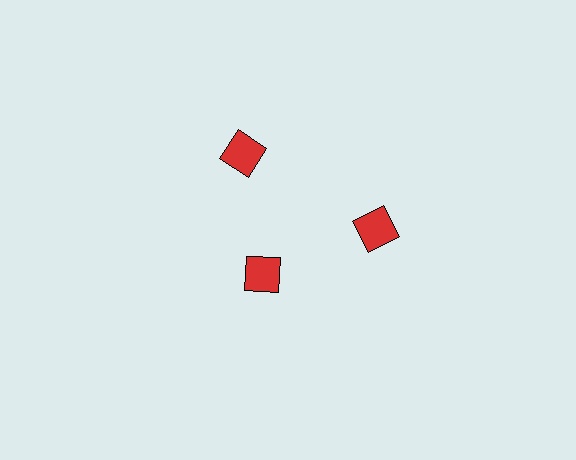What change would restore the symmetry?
The symmetry would be restored by moving it outward, back onto the ring so that all 3 diamonds sit at equal angles and equal distance from the center.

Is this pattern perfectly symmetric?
No. The 3 red diamonds are arranged in a ring, but one element near the 7 o'clock position is pulled inward toward the center, breaking the 3-fold rotational symmetry.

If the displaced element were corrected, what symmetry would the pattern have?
It would have 3-fold rotational symmetry — the pattern would map onto itself every 120 degrees.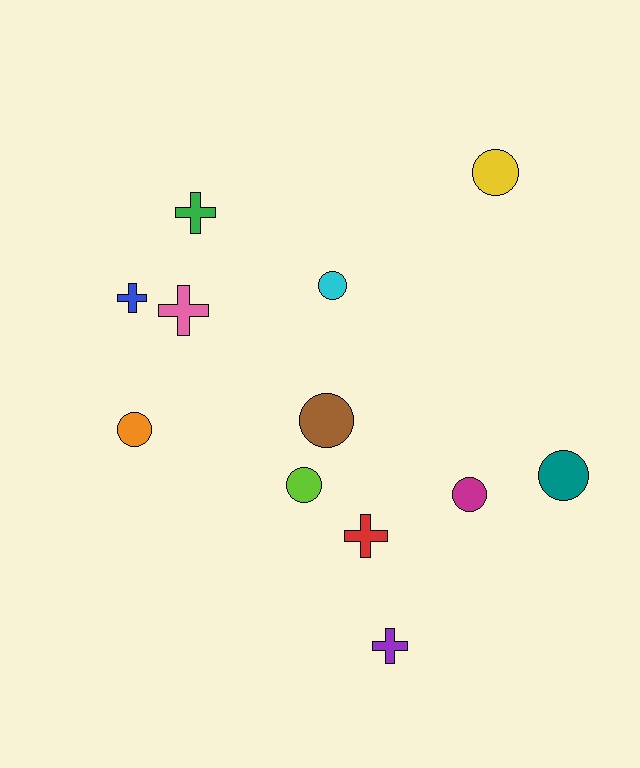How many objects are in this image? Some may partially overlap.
There are 12 objects.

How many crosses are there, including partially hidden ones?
There are 5 crosses.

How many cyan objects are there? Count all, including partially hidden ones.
There is 1 cyan object.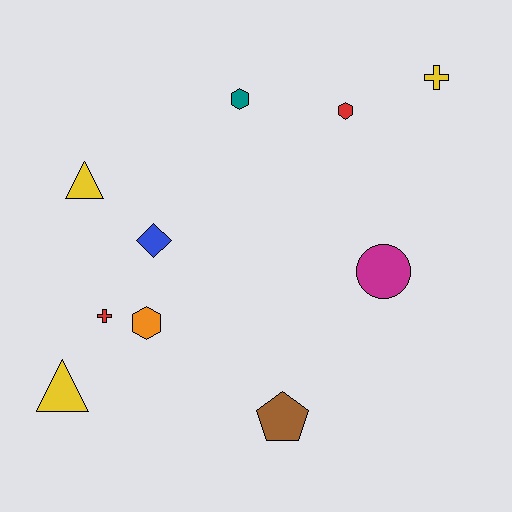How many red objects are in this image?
There are 2 red objects.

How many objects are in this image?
There are 10 objects.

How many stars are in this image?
There are no stars.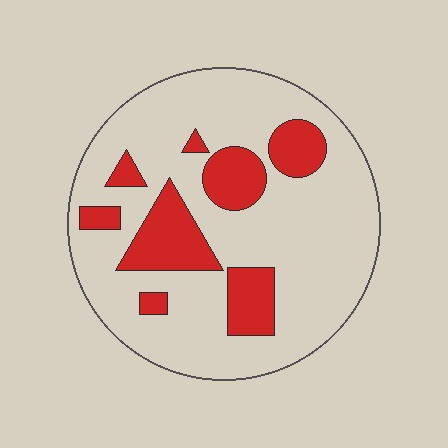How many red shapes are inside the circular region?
8.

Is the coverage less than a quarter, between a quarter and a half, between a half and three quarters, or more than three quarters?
Less than a quarter.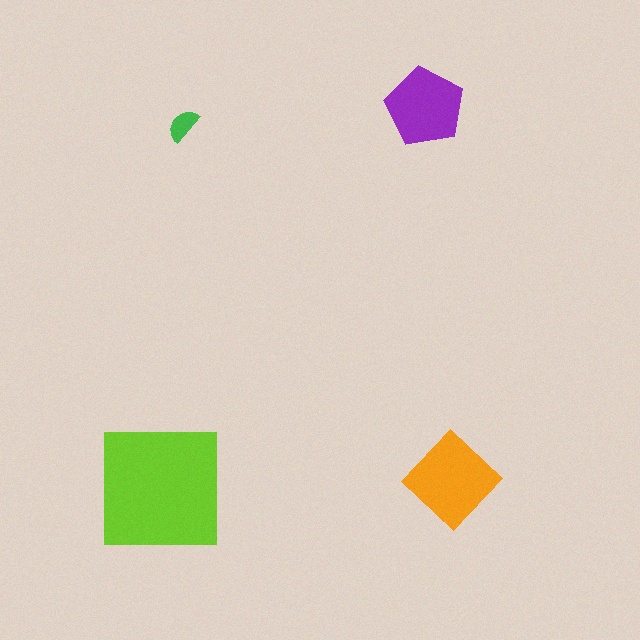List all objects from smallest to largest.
The green semicircle, the purple pentagon, the orange diamond, the lime square.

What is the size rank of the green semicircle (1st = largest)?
4th.